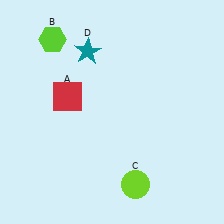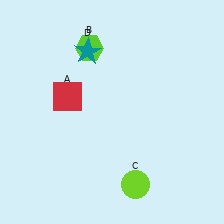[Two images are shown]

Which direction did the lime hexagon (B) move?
The lime hexagon (B) moved right.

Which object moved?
The lime hexagon (B) moved right.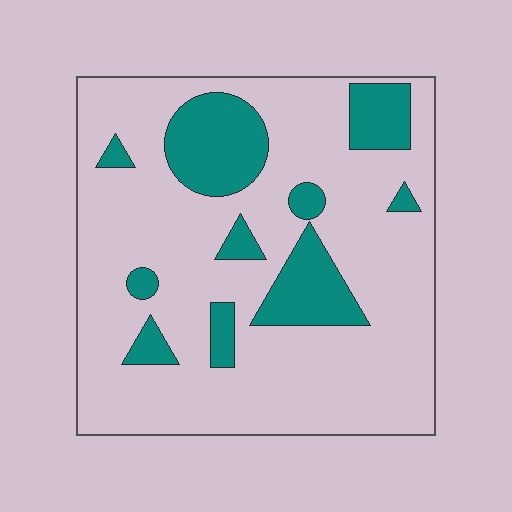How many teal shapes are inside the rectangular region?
10.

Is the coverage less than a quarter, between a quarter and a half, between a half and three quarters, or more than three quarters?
Less than a quarter.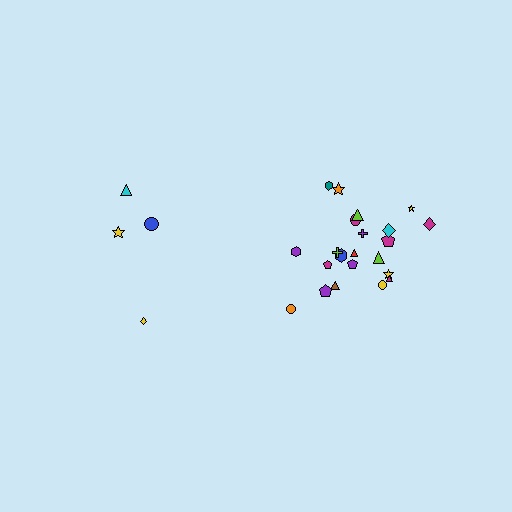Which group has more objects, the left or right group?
The right group.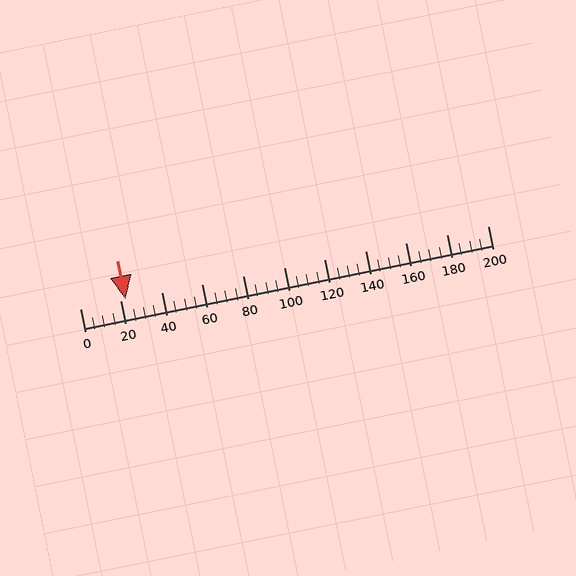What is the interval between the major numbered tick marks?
The major tick marks are spaced 20 units apart.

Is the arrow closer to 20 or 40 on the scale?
The arrow is closer to 20.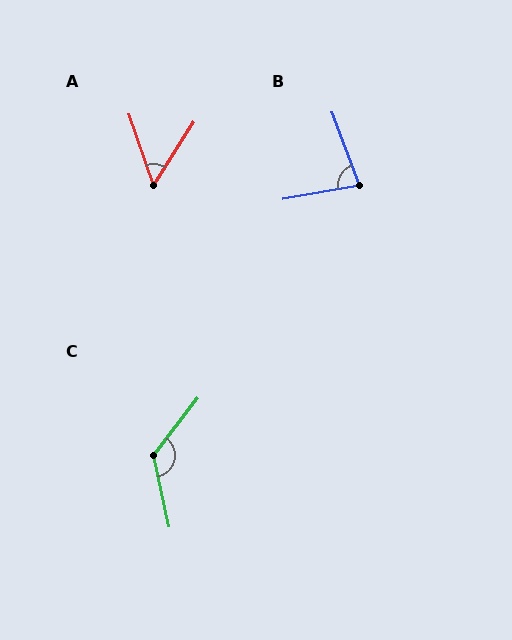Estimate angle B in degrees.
Approximately 80 degrees.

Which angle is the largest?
C, at approximately 130 degrees.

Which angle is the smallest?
A, at approximately 52 degrees.